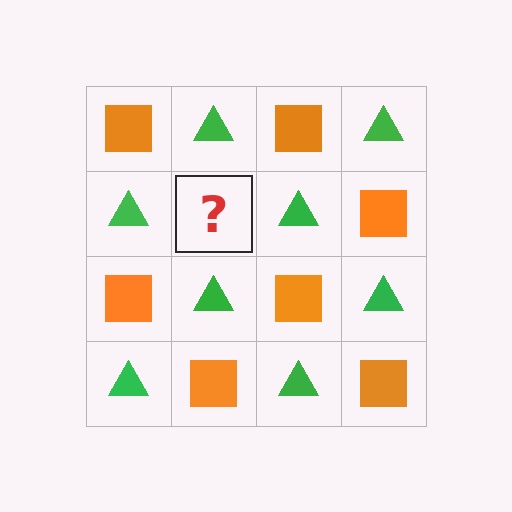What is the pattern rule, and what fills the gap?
The rule is that it alternates orange square and green triangle in a checkerboard pattern. The gap should be filled with an orange square.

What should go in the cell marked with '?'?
The missing cell should contain an orange square.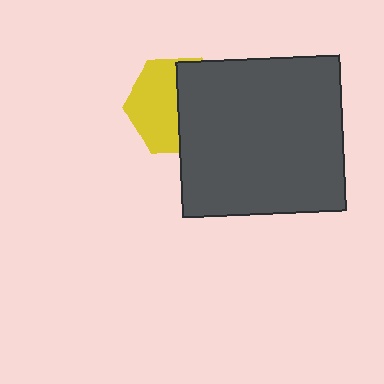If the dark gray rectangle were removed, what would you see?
You would see the complete yellow hexagon.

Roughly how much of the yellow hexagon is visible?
About half of it is visible (roughly 53%).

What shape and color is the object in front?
The object in front is a dark gray rectangle.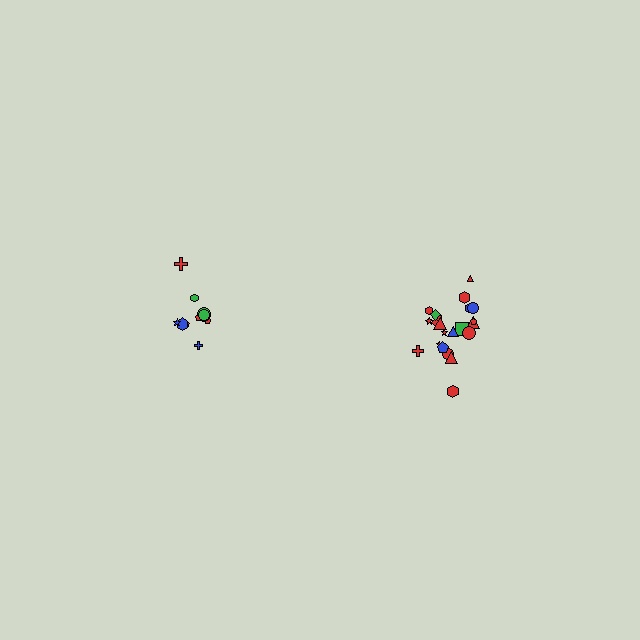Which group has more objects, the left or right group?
The right group.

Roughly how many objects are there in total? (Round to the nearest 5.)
Roughly 30 objects in total.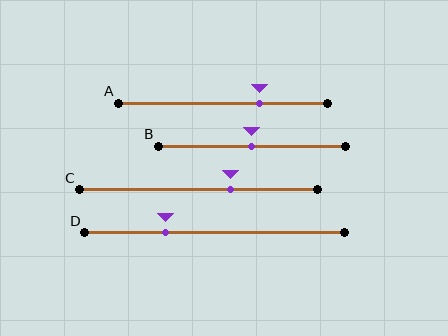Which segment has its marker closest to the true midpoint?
Segment B has its marker closest to the true midpoint.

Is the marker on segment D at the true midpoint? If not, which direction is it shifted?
No, the marker on segment D is shifted to the left by about 19% of the segment length.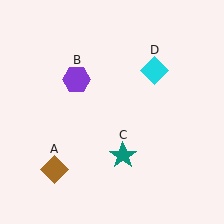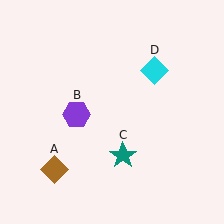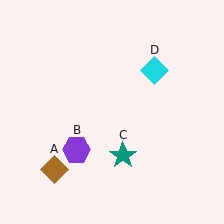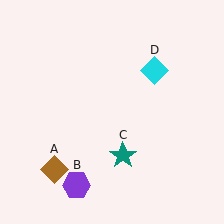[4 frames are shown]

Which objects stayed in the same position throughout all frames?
Brown diamond (object A) and teal star (object C) and cyan diamond (object D) remained stationary.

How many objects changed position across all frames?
1 object changed position: purple hexagon (object B).